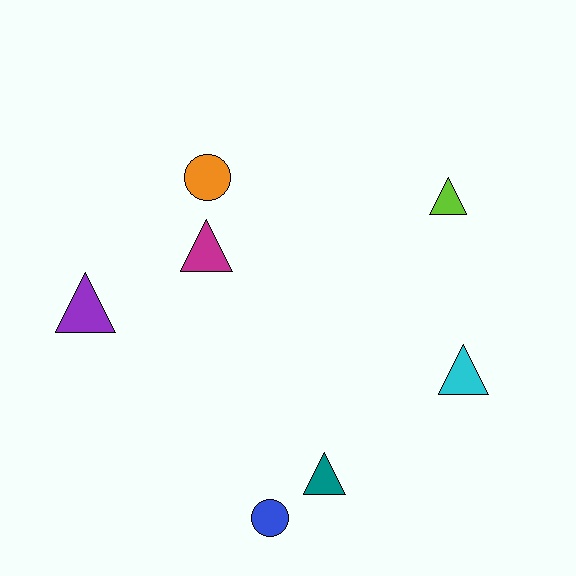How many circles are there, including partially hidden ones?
There are 2 circles.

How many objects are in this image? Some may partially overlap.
There are 7 objects.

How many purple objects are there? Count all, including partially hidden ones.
There is 1 purple object.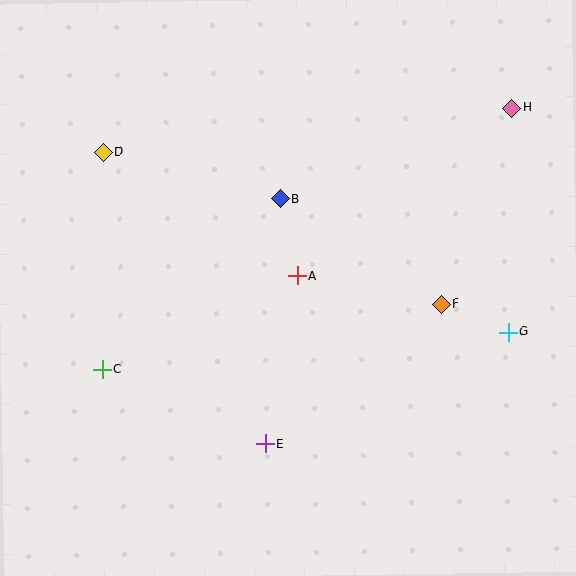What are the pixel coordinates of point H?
Point H is at (512, 108).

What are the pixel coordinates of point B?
Point B is at (280, 199).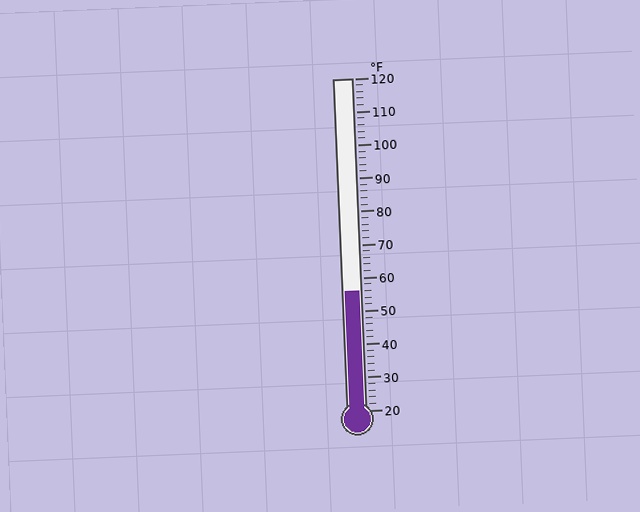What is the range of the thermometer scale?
The thermometer scale ranges from 20°F to 120°F.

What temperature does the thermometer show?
The thermometer shows approximately 56°F.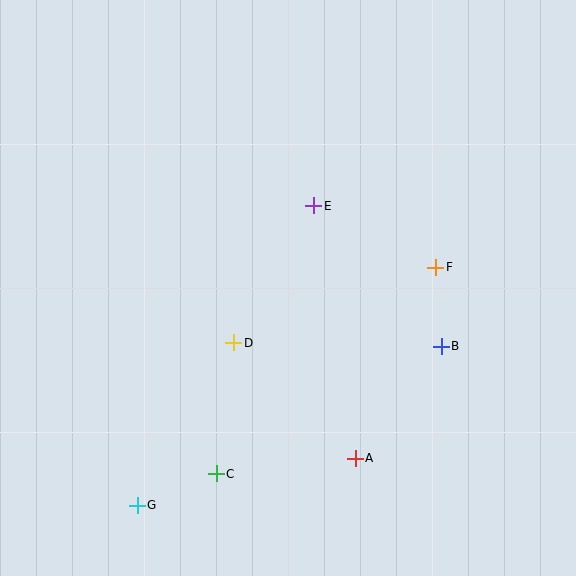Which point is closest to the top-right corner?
Point F is closest to the top-right corner.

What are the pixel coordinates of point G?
Point G is at (137, 505).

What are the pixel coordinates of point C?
Point C is at (216, 474).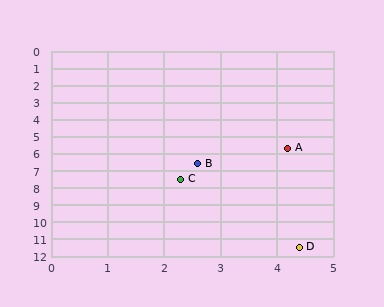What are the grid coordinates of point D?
Point D is at approximately (4.4, 11.5).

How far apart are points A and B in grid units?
Points A and B are about 1.8 grid units apart.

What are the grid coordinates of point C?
Point C is at approximately (2.3, 7.5).